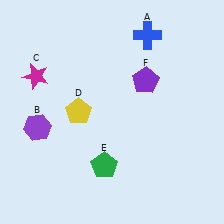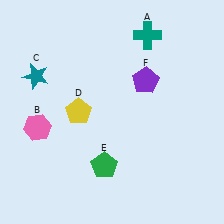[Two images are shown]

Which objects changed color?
A changed from blue to teal. B changed from purple to pink. C changed from magenta to teal.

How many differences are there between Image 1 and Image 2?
There are 3 differences between the two images.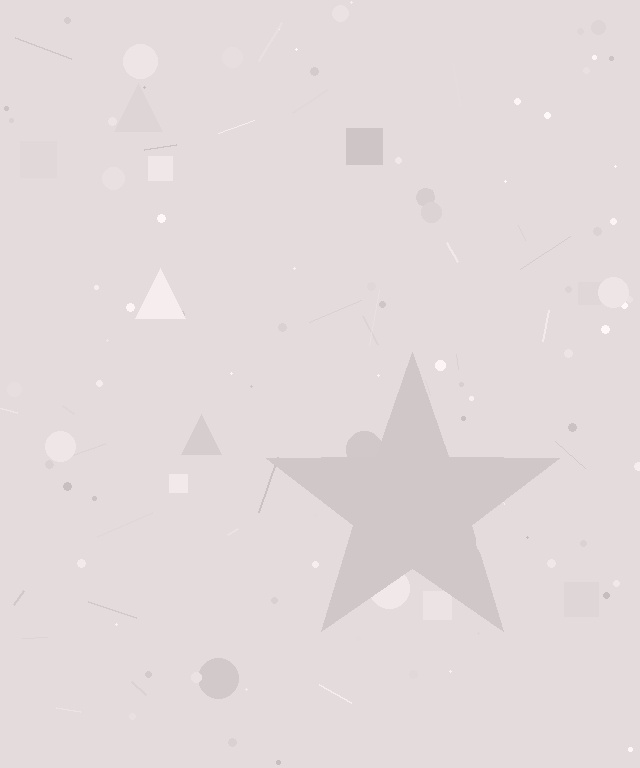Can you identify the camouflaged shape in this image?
The camouflaged shape is a star.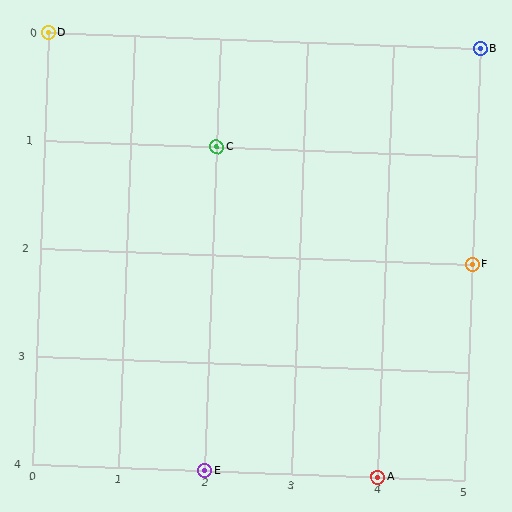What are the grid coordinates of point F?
Point F is at grid coordinates (5, 2).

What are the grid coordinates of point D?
Point D is at grid coordinates (0, 0).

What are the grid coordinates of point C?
Point C is at grid coordinates (2, 1).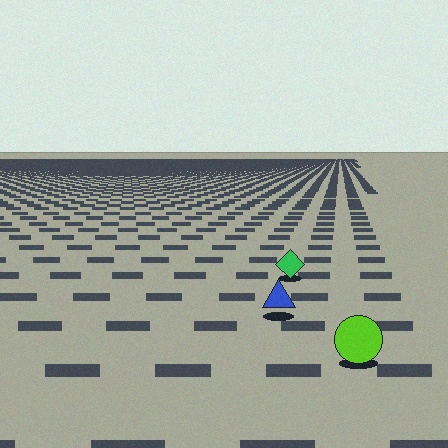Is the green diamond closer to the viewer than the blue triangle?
No. The blue triangle is closer — you can tell from the texture gradient: the ground texture is coarser near it.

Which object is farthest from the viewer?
The green diamond is farthest from the viewer. It appears smaller and the ground texture around it is denser.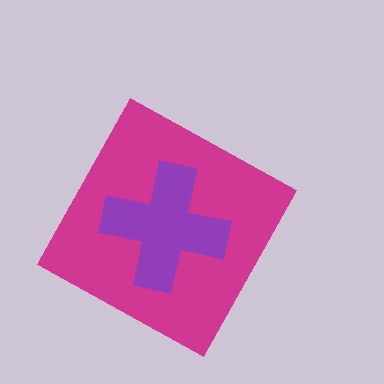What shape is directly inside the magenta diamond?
The purple cross.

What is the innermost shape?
The purple cross.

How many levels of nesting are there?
2.